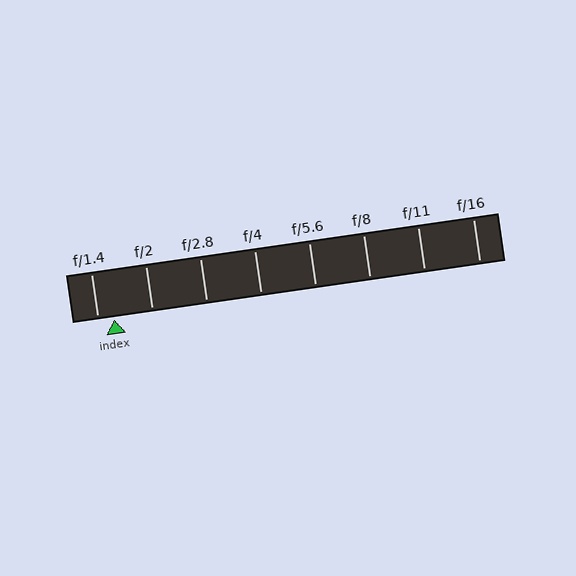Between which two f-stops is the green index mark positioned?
The index mark is between f/1.4 and f/2.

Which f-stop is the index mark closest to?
The index mark is closest to f/1.4.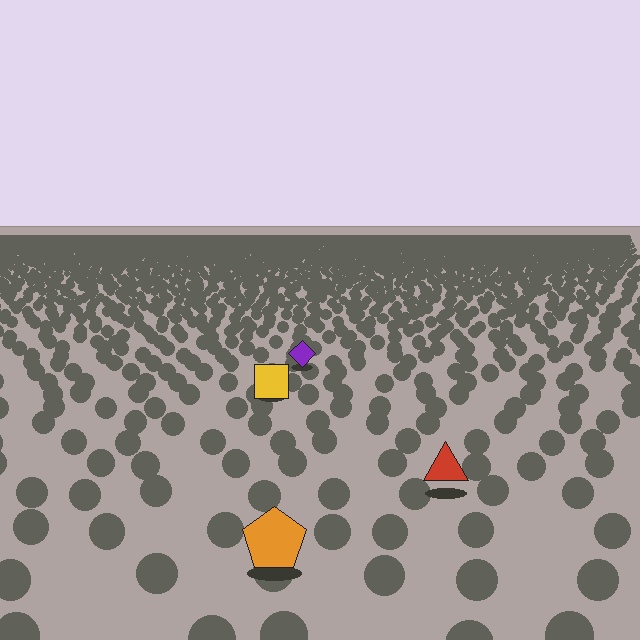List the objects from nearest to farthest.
From nearest to farthest: the orange pentagon, the red triangle, the yellow square, the purple diamond.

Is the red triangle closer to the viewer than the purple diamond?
Yes. The red triangle is closer — you can tell from the texture gradient: the ground texture is coarser near it.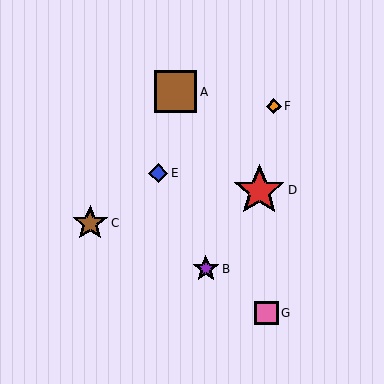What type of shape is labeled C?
Shape C is a brown star.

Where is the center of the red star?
The center of the red star is at (259, 190).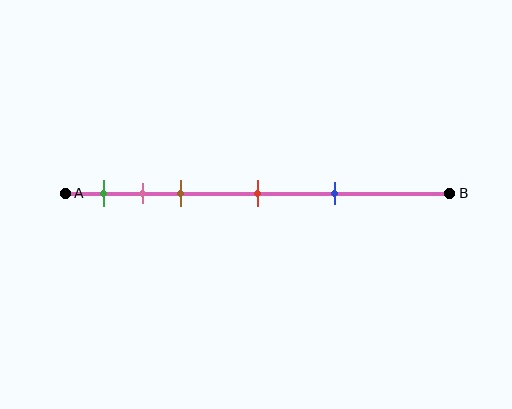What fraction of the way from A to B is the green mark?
The green mark is approximately 10% (0.1) of the way from A to B.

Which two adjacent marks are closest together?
The pink and brown marks are the closest adjacent pair.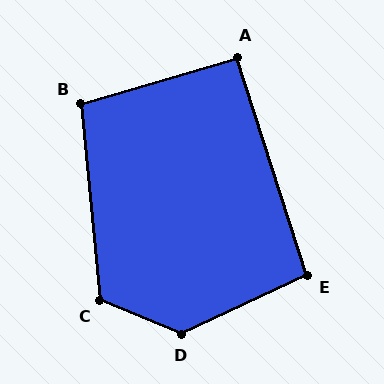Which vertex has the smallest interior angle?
A, at approximately 91 degrees.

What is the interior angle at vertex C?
Approximately 118 degrees (obtuse).